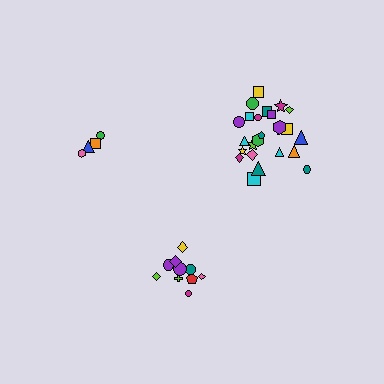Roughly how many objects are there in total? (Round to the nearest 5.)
Roughly 40 objects in total.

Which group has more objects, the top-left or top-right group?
The top-right group.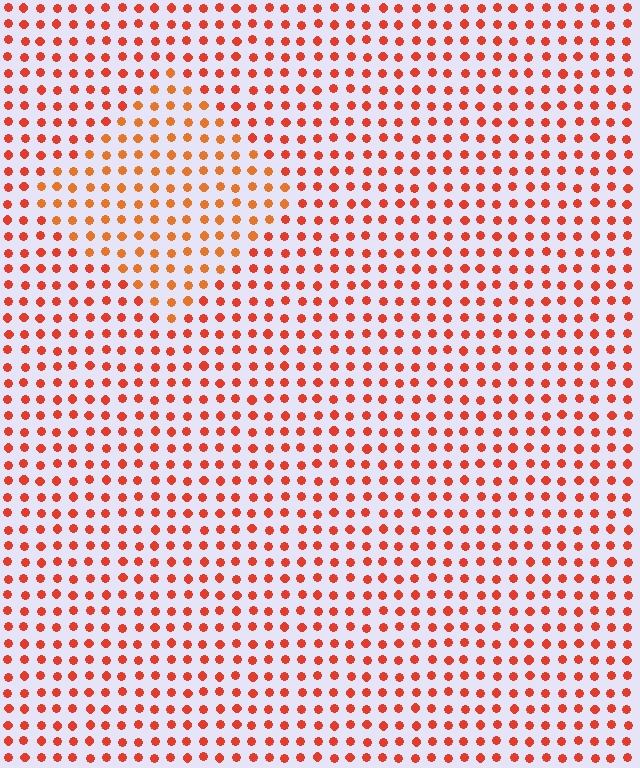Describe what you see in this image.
The image is filled with small red elements in a uniform arrangement. A diamond-shaped region is visible where the elements are tinted to a slightly different hue, forming a subtle color boundary.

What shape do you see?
I see a diamond.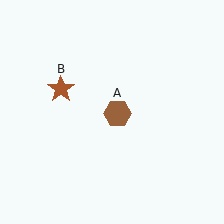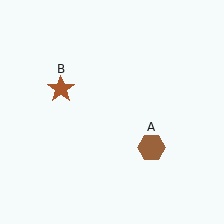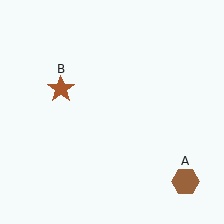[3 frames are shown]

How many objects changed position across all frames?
1 object changed position: brown hexagon (object A).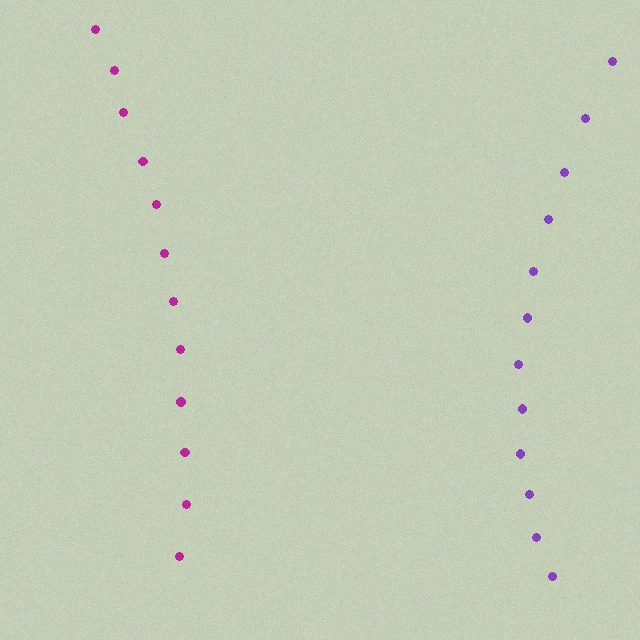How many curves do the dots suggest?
There are 2 distinct paths.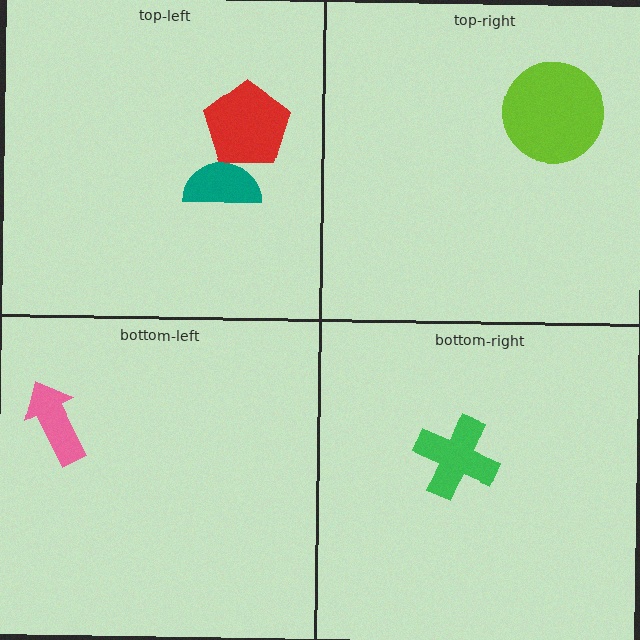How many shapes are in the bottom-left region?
1.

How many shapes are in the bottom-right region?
1.